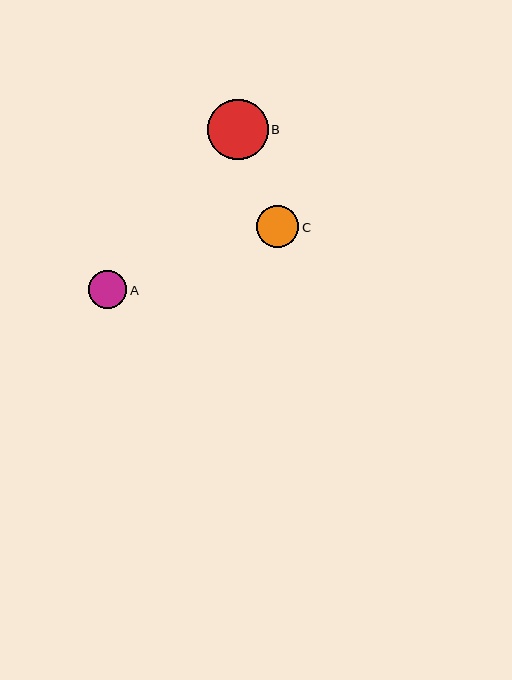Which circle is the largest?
Circle B is the largest with a size of approximately 61 pixels.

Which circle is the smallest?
Circle A is the smallest with a size of approximately 39 pixels.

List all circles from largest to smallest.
From largest to smallest: B, C, A.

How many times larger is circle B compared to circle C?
Circle B is approximately 1.4 times the size of circle C.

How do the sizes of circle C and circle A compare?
Circle C and circle A are approximately the same size.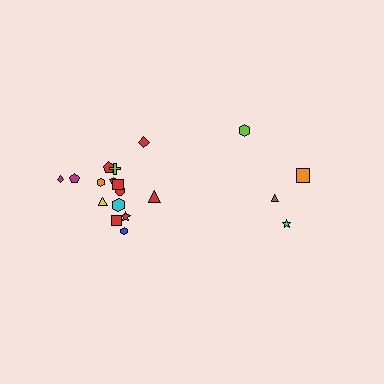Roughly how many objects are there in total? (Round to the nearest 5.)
Roughly 20 objects in total.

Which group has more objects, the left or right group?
The left group.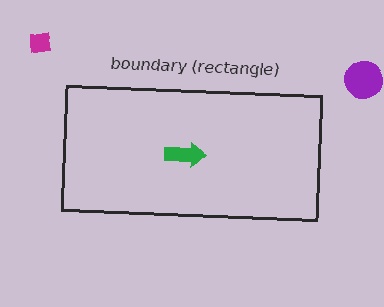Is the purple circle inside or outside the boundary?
Outside.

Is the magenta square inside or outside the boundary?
Outside.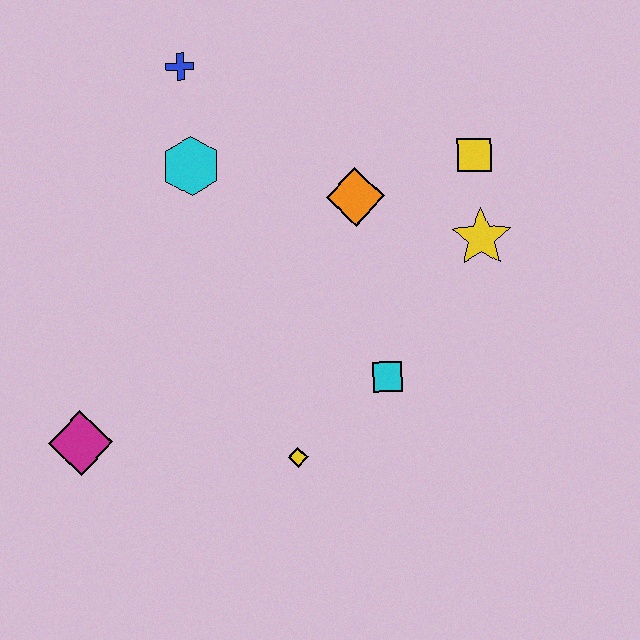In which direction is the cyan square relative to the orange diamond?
The cyan square is below the orange diamond.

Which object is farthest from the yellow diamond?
The blue cross is farthest from the yellow diamond.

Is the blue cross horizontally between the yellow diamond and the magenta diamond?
Yes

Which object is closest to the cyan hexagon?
The blue cross is closest to the cyan hexagon.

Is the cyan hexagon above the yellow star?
Yes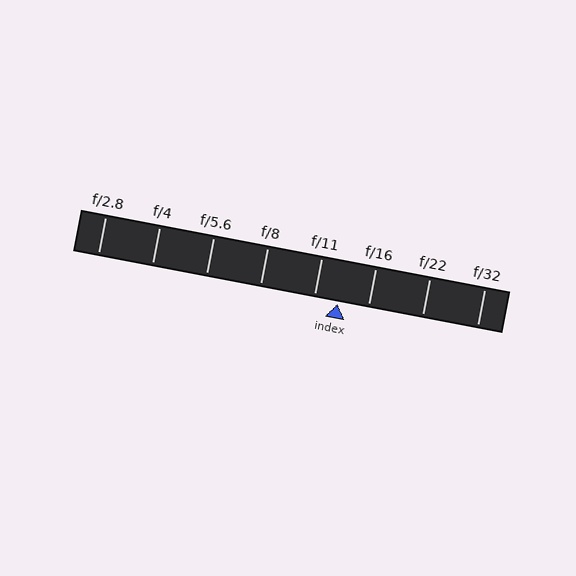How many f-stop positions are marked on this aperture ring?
There are 8 f-stop positions marked.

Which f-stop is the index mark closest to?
The index mark is closest to f/11.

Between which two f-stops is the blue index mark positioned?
The index mark is between f/11 and f/16.